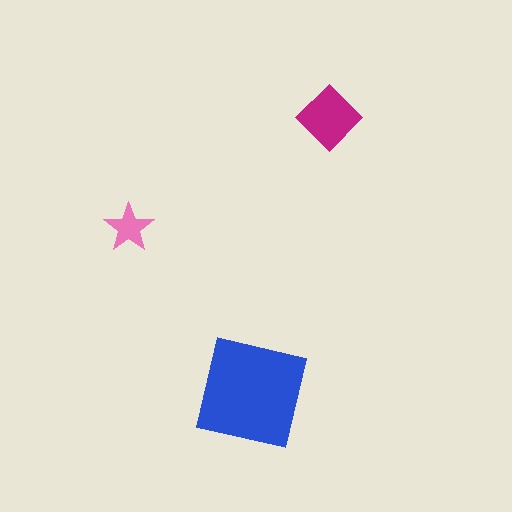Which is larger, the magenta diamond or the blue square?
The blue square.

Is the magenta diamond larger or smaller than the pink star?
Larger.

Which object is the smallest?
The pink star.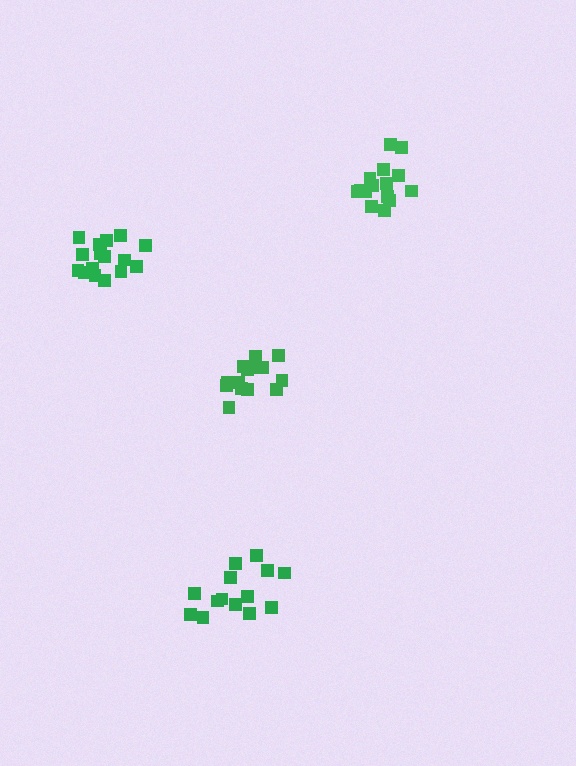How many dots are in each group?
Group 1: 16 dots, Group 2: 14 dots, Group 3: 17 dots, Group 4: 14 dots (61 total).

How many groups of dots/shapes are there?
There are 4 groups.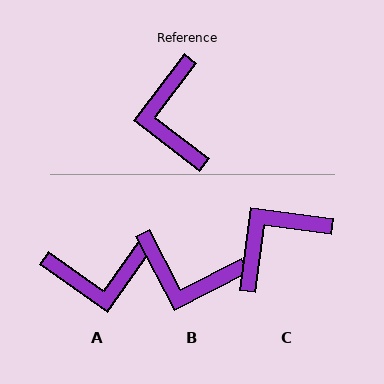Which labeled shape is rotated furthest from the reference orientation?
A, about 92 degrees away.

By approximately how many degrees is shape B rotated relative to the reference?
Approximately 65 degrees counter-clockwise.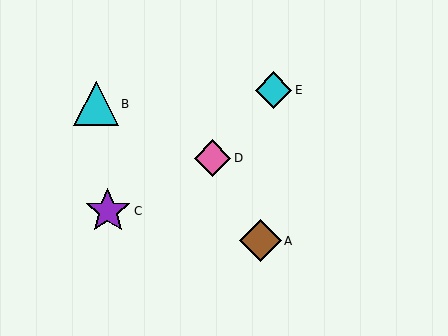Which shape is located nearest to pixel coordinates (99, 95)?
The cyan triangle (labeled B) at (96, 104) is nearest to that location.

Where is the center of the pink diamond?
The center of the pink diamond is at (213, 158).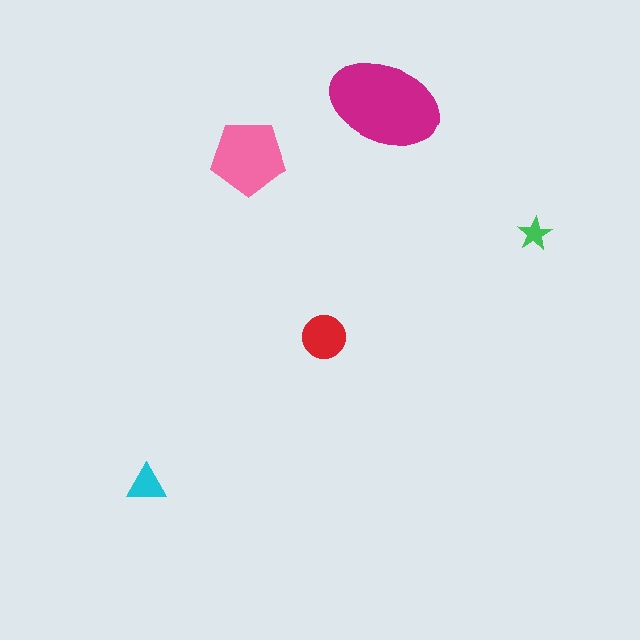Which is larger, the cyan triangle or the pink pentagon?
The pink pentagon.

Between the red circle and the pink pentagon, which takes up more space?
The pink pentagon.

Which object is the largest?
The magenta ellipse.